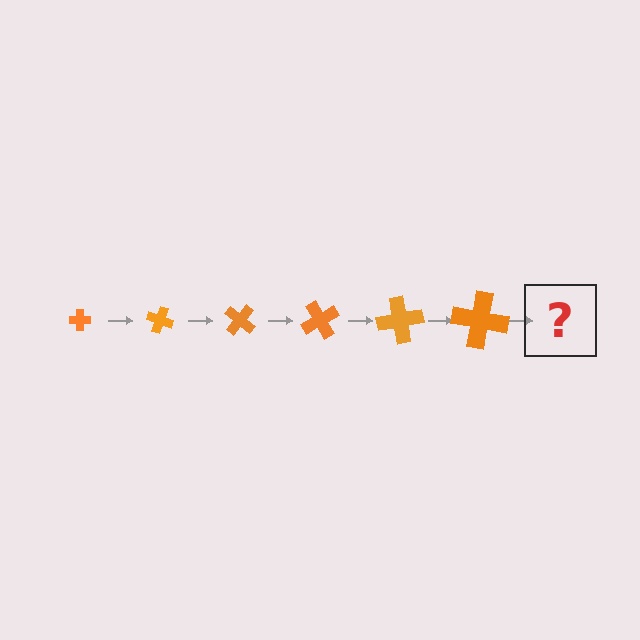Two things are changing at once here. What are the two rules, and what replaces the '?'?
The two rules are that the cross grows larger each step and it rotates 20 degrees each step. The '?' should be a cross, larger than the previous one and rotated 120 degrees from the start.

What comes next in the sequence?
The next element should be a cross, larger than the previous one and rotated 120 degrees from the start.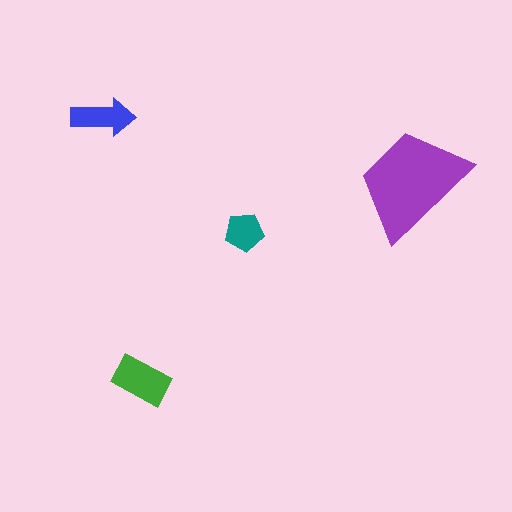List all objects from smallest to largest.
The teal pentagon, the blue arrow, the green rectangle, the purple trapezoid.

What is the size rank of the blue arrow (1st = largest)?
3rd.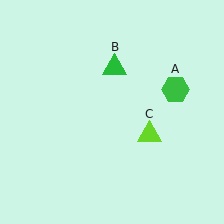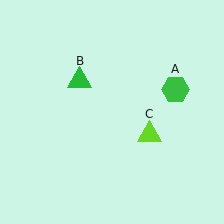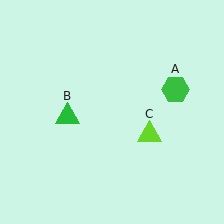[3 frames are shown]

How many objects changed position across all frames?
1 object changed position: green triangle (object B).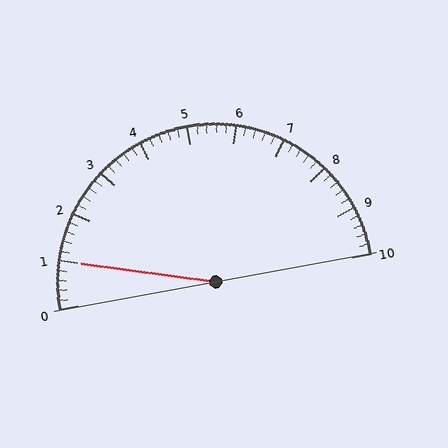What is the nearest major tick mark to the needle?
The nearest major tick mark is 1.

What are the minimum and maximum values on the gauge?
The gauge ranges from 0 to 10.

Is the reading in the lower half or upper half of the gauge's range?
The reading is in the lower half of the range (0 to 10).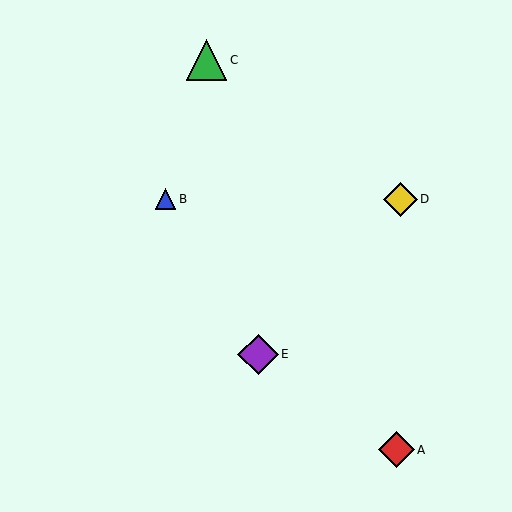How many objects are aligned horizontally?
2 objects (B, D) are aligned horizontally.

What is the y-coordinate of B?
Object B is at y≈199.